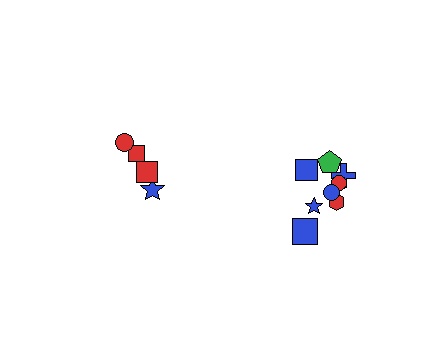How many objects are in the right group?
There are 8 objects.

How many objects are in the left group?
There are 4 objects.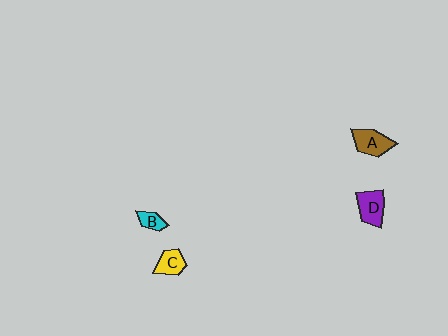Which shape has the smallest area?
Shape B (cyan).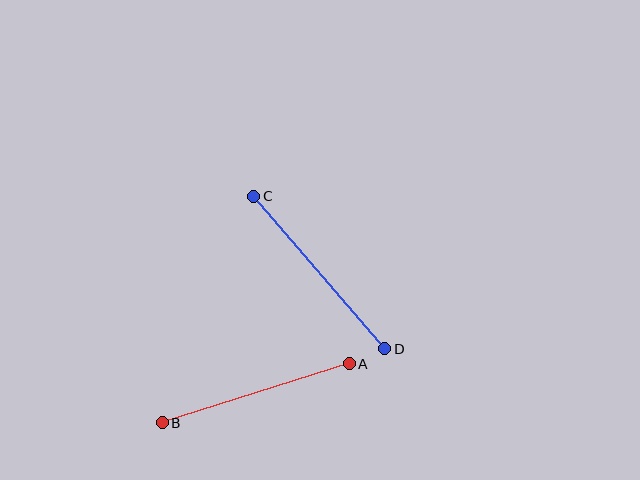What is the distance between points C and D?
The distance is approximately 201 pixels.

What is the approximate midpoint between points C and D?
The midpoint is at approximately (319, 273) pixels.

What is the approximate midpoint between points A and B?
The midpoint is at approximately (256, 393) pixels.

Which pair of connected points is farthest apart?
Points C and D are farthest apart.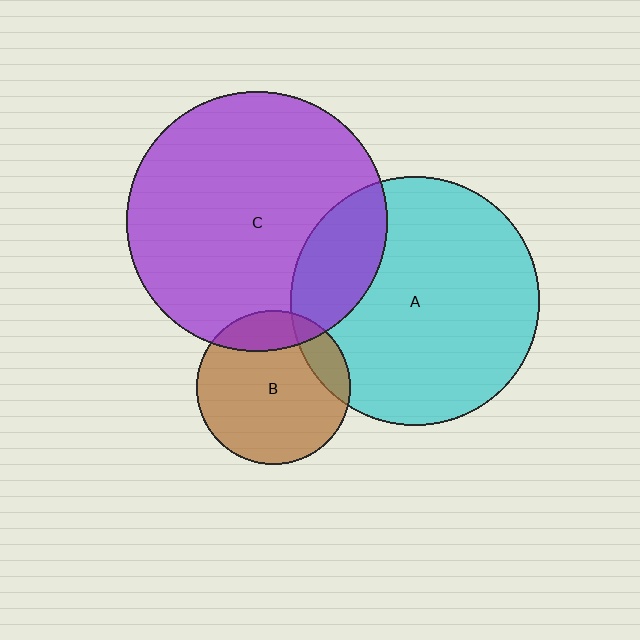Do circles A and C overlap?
Yes.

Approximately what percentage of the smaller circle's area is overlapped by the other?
Approximately 20%.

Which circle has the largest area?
Circle C (purple).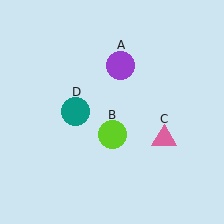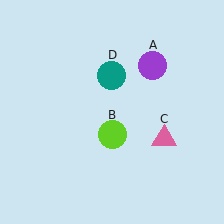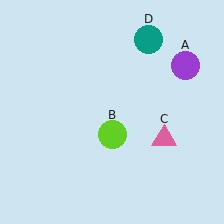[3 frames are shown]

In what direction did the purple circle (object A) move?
The purple circle (object A) moved right.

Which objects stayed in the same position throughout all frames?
Lime circle (object B) and pink triangle (object C) remained stationary.